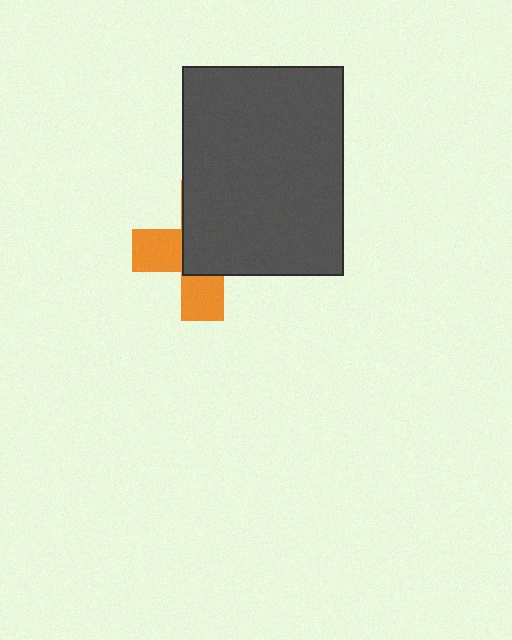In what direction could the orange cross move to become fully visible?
The orange cross could move toward the lower-left. That would shift it out from behind the dark gray rectangle entirely.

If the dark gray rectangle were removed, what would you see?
You would see the complete orange cross.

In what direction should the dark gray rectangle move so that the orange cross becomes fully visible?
The dark gray rectangle should move toward the upper-right. That is the shortest direction to clear the overlap and leave the orange cross fully visible.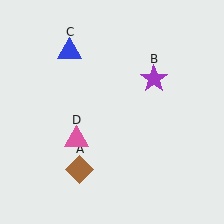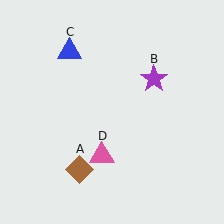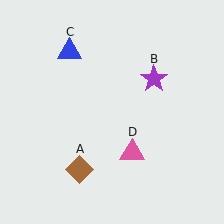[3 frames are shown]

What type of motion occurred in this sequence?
The pink triangle (object D) rotated counterclockwise around the center of the scene.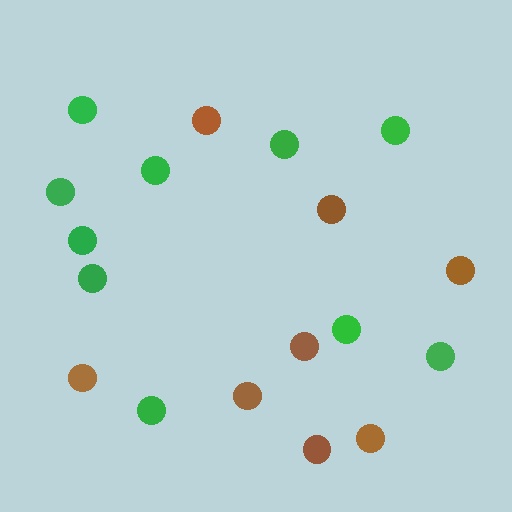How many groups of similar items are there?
There are 2 groups: one group of green circles (10) and one group of brown circles (8).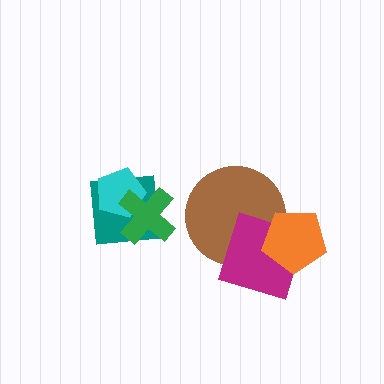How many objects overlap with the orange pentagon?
2 objects overlap with the orange pentagon.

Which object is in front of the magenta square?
The orange pentagon is in front of the magenta square.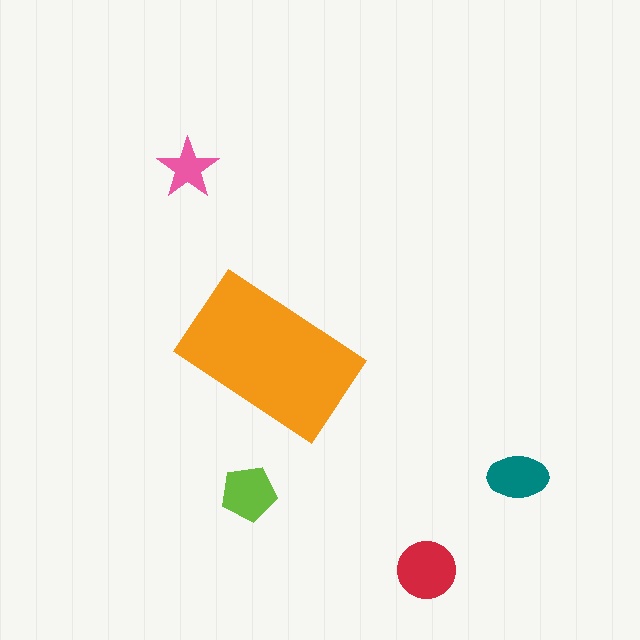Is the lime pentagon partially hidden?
No, the lime pentagon is fully visible.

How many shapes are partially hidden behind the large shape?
0 shapes are partially hidden.